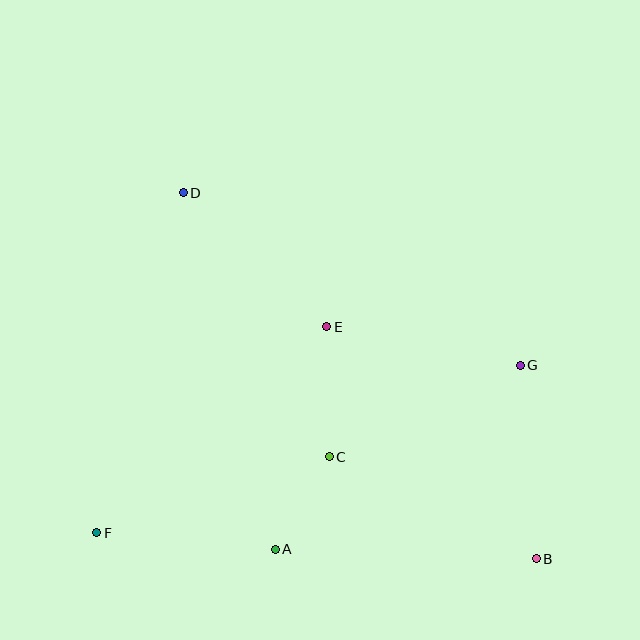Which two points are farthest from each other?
Points B and D are farthest from each other.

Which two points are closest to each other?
Points A and C are closest to each other.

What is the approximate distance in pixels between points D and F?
The distance between D and F is approximately 351 pixels.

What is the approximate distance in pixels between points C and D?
The distance between C and D is approximately 302 pixels.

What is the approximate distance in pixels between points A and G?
The distance between A and G is approximately 306 pixels.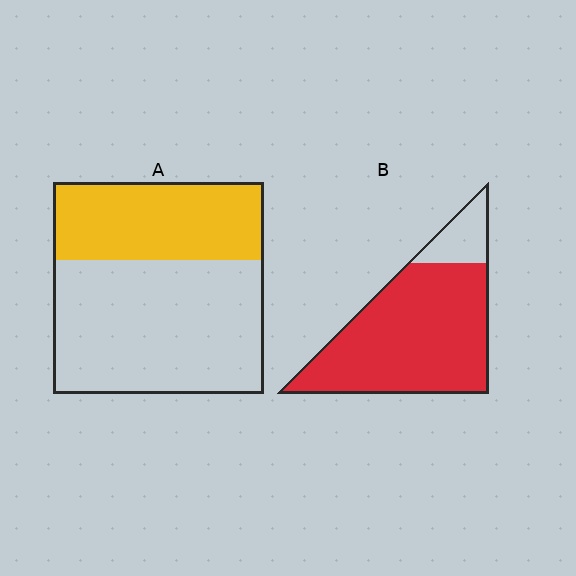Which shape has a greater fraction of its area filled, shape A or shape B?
Shape B.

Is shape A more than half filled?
No.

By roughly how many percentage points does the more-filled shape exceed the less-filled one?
By roughly 50 percentage points (B over A).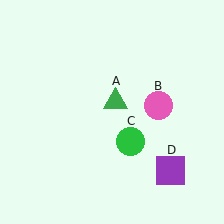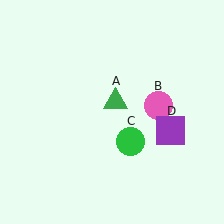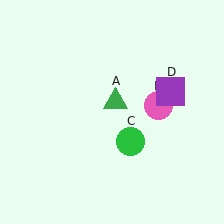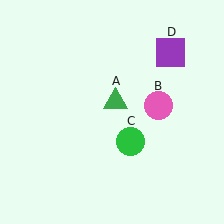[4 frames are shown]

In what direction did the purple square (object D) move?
The purple square (object D) moved up.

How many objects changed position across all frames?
1 object changed position: purple square (object D).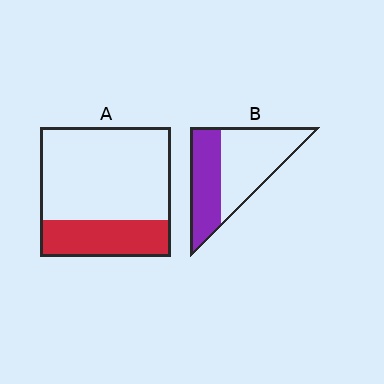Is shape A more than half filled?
No.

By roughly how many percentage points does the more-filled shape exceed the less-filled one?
By roughly 15 percentage points (B over A).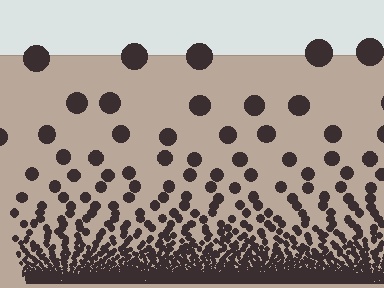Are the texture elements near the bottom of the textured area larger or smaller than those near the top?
Smaller. The gradient is inverted — elements near the bottom are smaller and denser.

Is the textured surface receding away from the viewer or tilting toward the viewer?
The surface appears to tilt toward the viewer. Texture elements get larger and sparser toward the top.